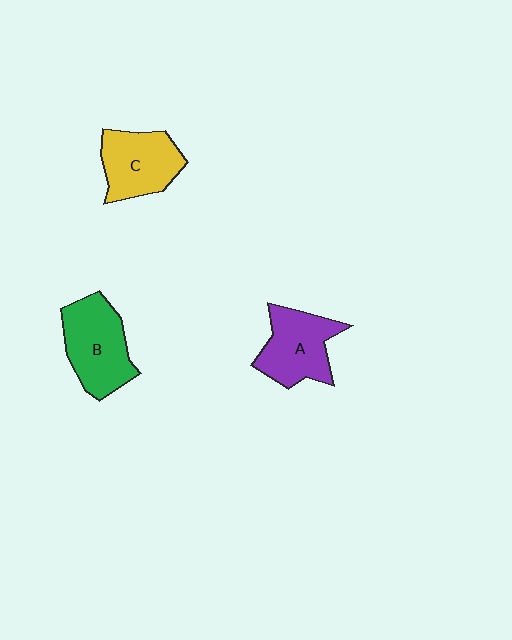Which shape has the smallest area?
Shape C (yellow).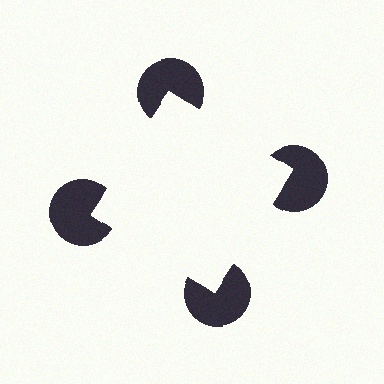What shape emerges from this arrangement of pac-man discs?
An illusory square — its edges are inferred from the aligned wedge cuts in the pac-man discs, not physically drawn.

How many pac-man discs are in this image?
There are 4 — one at each vertex of the illusory square.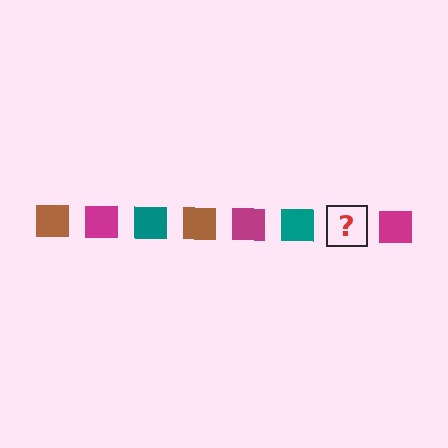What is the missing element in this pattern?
The missing element is a brown square.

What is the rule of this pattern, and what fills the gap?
The rule is that the pattern cycles through brown, magenta, teal squares. The gap should be filled with a brown square.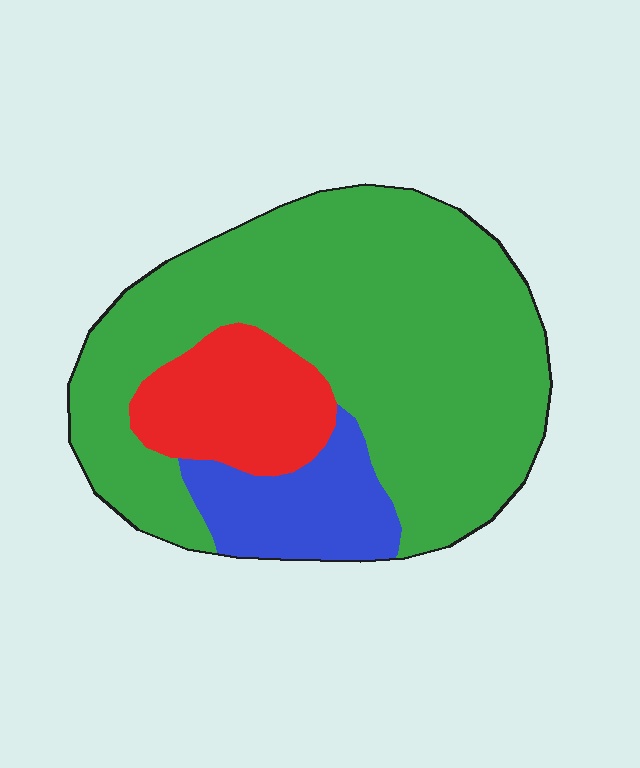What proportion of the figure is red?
Red takes up about one sixth (1/6) of the figure.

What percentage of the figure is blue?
Blue takes up about one eighth (1/8) of the figure.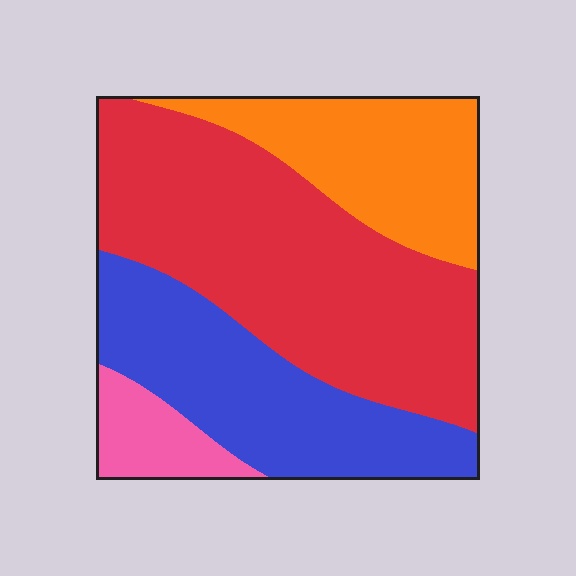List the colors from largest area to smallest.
From largest to smallest: red, blue, orange, pink.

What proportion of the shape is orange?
Orange covers 20% of the shape.